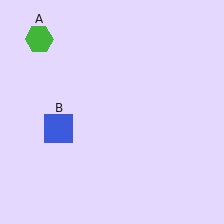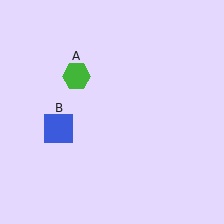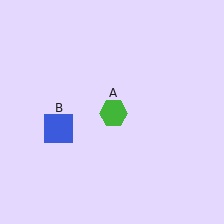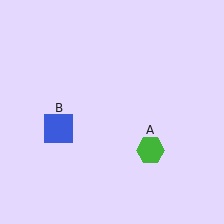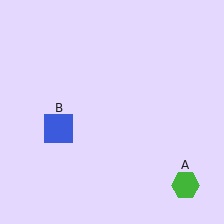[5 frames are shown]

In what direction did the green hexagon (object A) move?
The green hexagon (object A) moved down and to the right.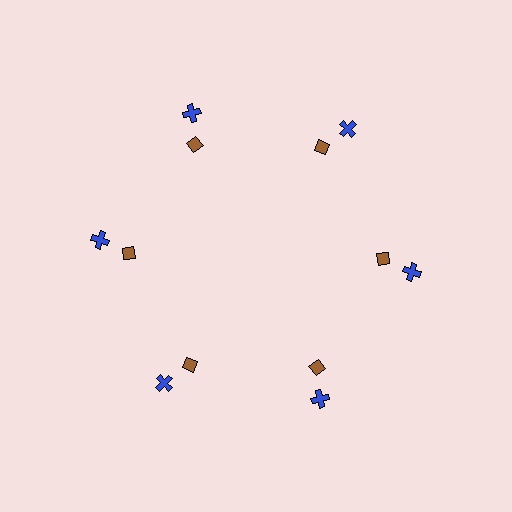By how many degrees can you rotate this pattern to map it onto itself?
The pattern maps onto itself every 60 degrees of rotation.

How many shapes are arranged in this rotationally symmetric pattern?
There are 12 shapes, arranged in 6 groups of 2.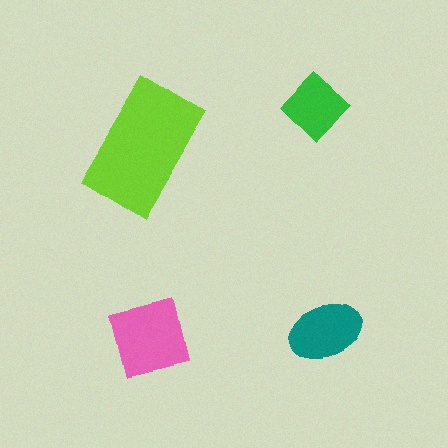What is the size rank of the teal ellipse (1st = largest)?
3rd.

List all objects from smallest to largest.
The green diamond, the teal ellipse, the pink square, the lime rectangle.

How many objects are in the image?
There are 4 objects in the image.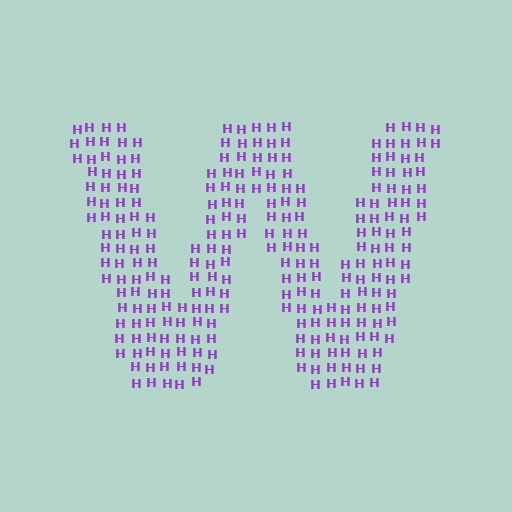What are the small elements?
The small elements are letter H's.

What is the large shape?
The large shape is the letter W.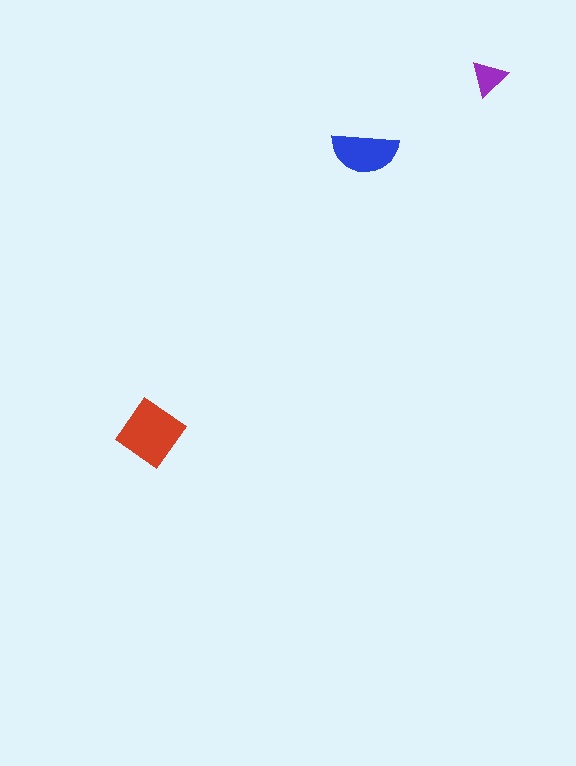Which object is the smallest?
The purple triangle.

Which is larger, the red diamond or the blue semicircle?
The red diamond.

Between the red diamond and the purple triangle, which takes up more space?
The red diamond.